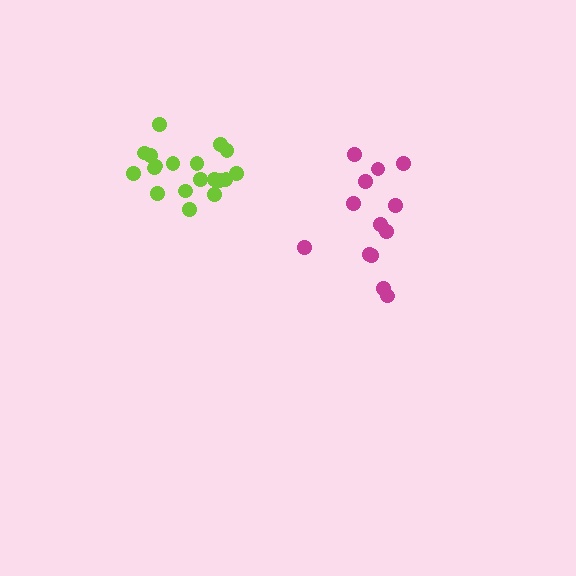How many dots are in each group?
Group 1: 13 dots, Group 2: 19 dots (32 total).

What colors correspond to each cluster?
The clusters are colored: magenta, lime.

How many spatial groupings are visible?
There are 2 spatial groupings.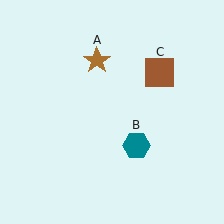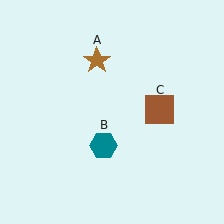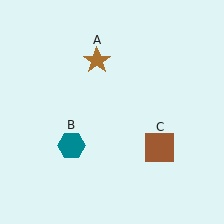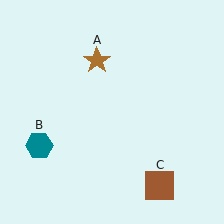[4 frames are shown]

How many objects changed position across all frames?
2 objects changed position: teal hexagon (object B), brown square (object C).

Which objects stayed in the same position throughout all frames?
Brown star (object A) remained stationary.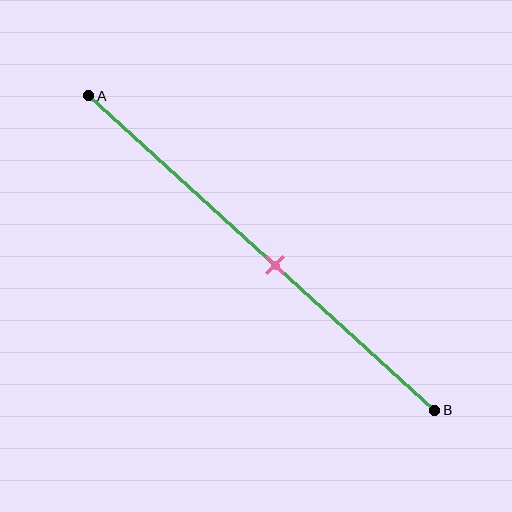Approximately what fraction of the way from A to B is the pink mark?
The pink mark is approximately 55% of the way from A to B.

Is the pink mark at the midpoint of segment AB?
No, the mark is at about 55% from A, not at the 50% midpoint.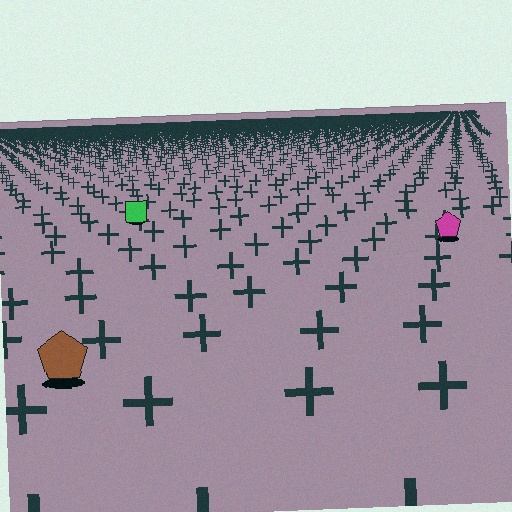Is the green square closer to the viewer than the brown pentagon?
No. The brown pentagon is closer — you can tell from the texture gradient: the ground texture is coarser near it.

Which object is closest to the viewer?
The brown pentagon is closest. The texture marks near it are larger and more spread out.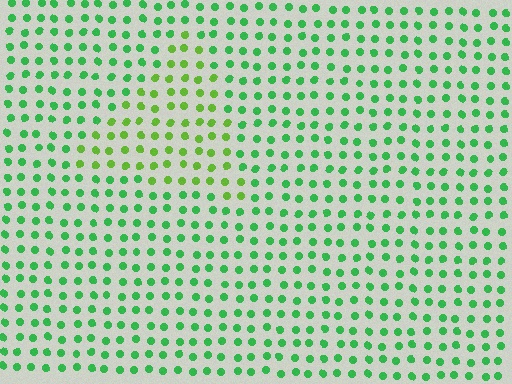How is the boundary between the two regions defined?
The boundary is defined purely by a slight shift in hue (about 33 degrees). Spacing, size, and orientation are identical on both sides.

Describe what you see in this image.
The image is filled with small green elements in a uniform arrangement. A triangle-shaped region is visible where the elements are tinted to a slightly different hue, forming a subtle color boundary.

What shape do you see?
I see a triangle.